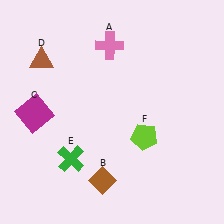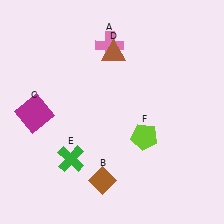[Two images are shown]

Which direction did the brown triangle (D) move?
The brown triangle (D) moved right.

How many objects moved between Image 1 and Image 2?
1 object moved between the two images.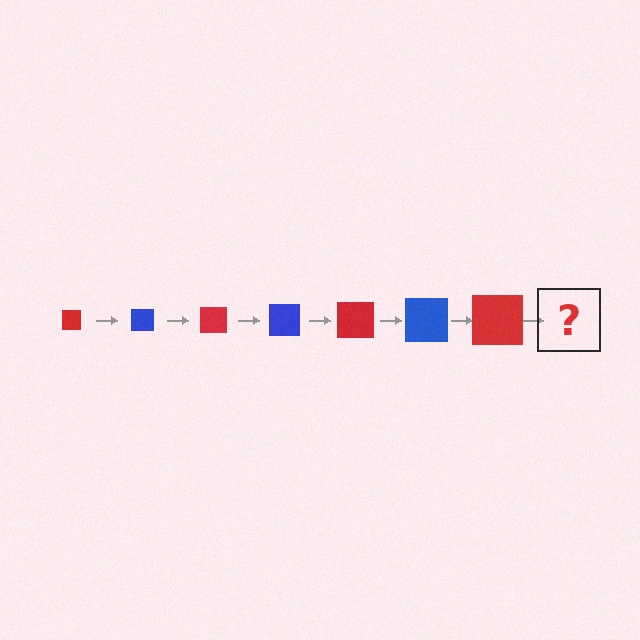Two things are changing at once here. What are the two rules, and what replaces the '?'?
The two rules are that the square grows larger each step and the color cycles through red and blue. The '?' should be a blue square, larger than the previous one.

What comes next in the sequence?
The next element should be a blue square, larger than the previous one.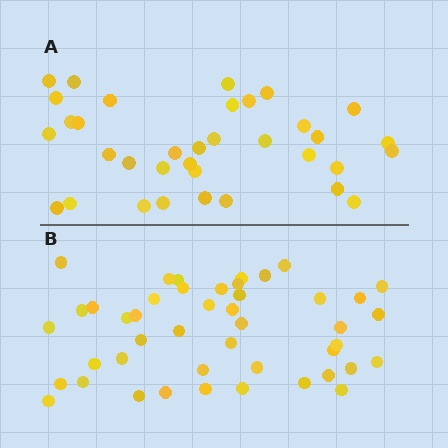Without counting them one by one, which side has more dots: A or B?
Region B (the bottom region) has more dots.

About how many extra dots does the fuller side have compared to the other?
Region B has roughly 10 or so more dots than region A.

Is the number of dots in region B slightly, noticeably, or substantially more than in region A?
Region B has noticeably more, but not dramatically so. The ratio is roughly 1.3 to 1.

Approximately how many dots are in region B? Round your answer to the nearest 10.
About 40 dots. (The exact count is 45, which rounds to 40.)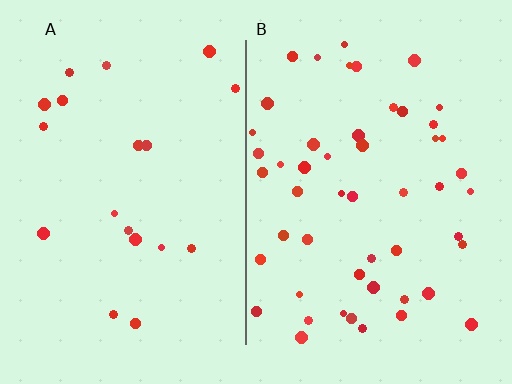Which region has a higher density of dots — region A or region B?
B (the right).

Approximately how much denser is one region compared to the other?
Approximately 2.6× — region B over region A.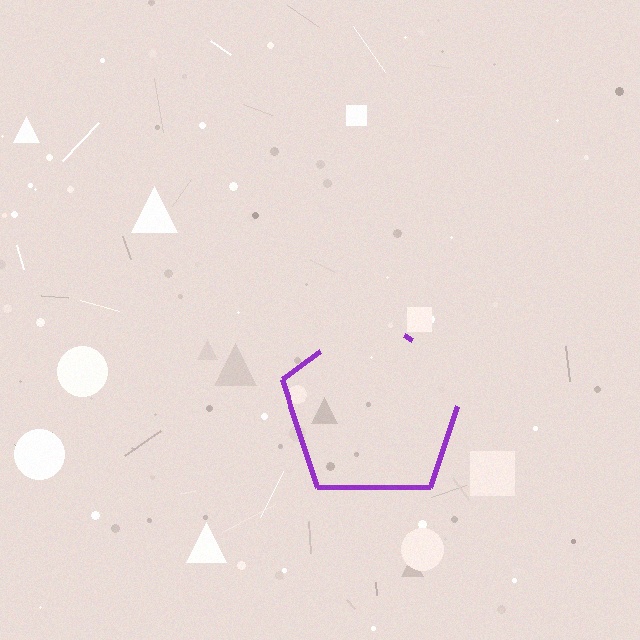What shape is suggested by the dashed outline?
The dashed outline suggests a pentagon.